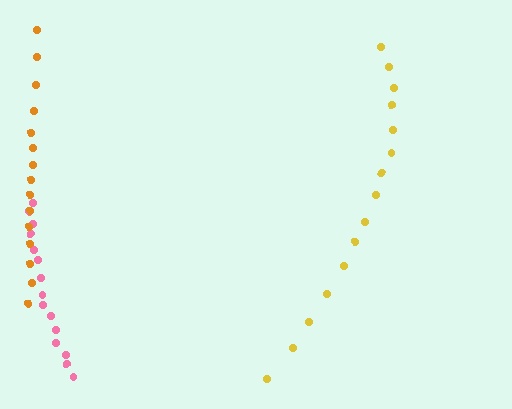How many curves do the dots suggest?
There are 3 distinct paths.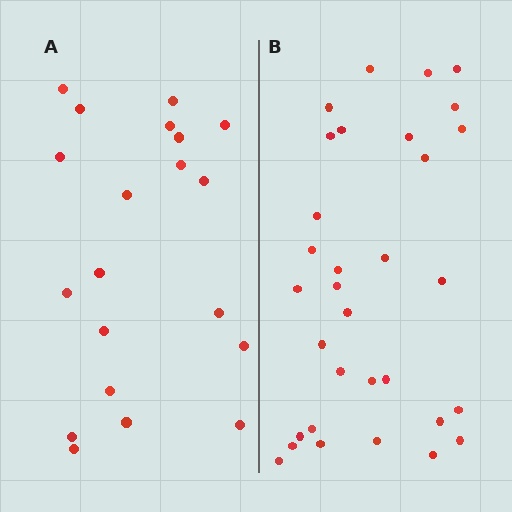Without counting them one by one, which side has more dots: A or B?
Region B (the right region) has more dots.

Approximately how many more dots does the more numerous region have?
Region B has roughly 12 or so more dots than region A.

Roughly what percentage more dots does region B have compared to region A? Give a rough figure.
About 60% more.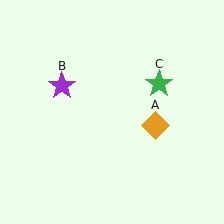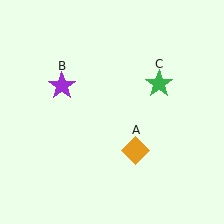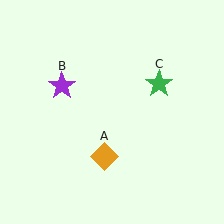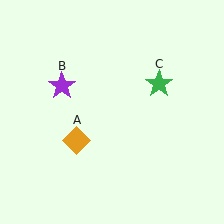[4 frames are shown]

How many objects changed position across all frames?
1 object changed position: orange diamond (object A).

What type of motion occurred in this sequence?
The orange diamond (object A) rotated clockwise around the center of the scene.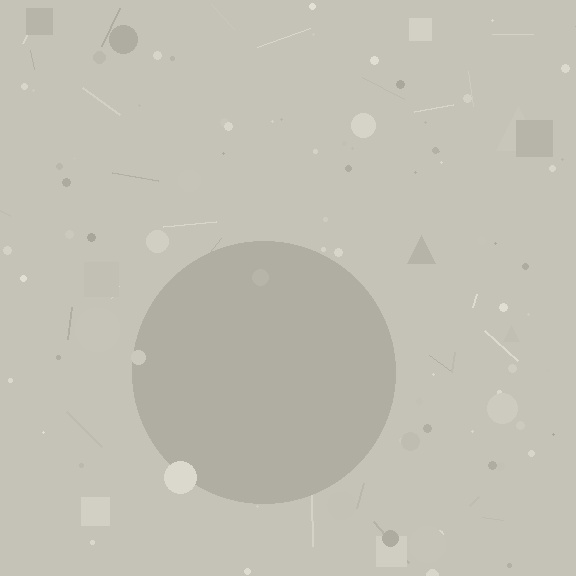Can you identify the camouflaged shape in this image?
The camouflaged shape is a circle.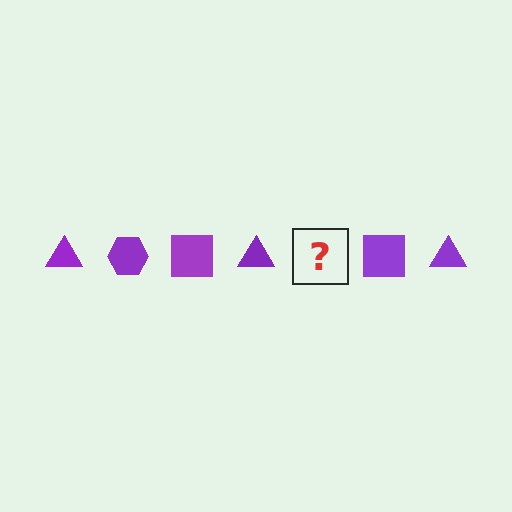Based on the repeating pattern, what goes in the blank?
The blank should be a purple hexagon.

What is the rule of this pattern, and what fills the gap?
The rule is that the pattern cycles through triangle, hexagon, square shapes in purple. The gap should be filled with a purple hexagon.